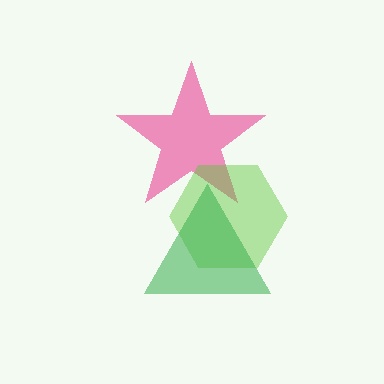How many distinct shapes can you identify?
There are 3 distinct shapes: a pink star, a lime hexagon, a green triangle.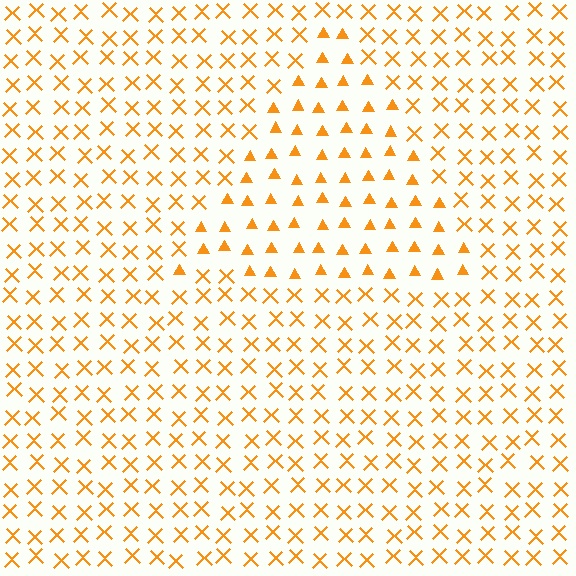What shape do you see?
I see a triangle.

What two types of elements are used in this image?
The image uses triangles inside the triangle region and X marks outside it.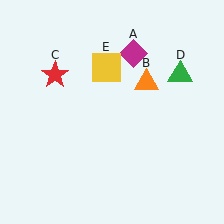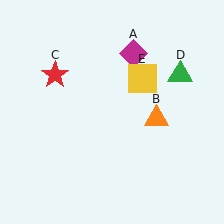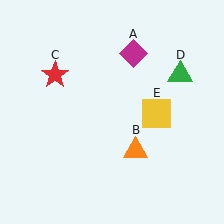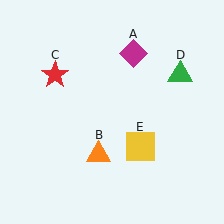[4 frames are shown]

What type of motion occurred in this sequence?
The orange triangle (object B), yellow square (object E) rotated clockwise around the center of the scene.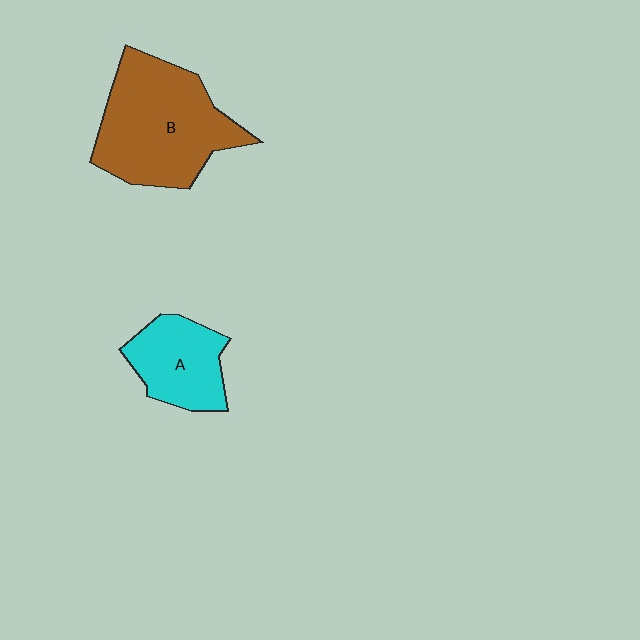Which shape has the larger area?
Shape B (brown).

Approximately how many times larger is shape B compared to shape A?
Approximately 1.9 times.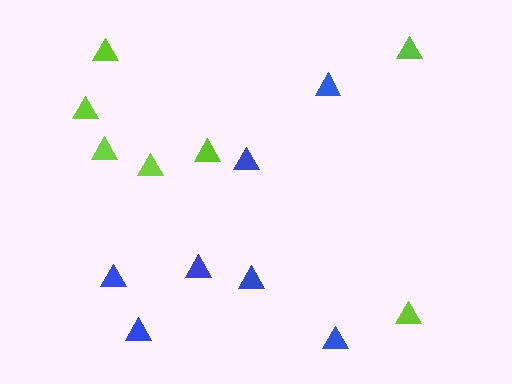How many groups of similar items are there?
There are 2 groups: one group of lime triangles (7) and one group of blue triangles (7).